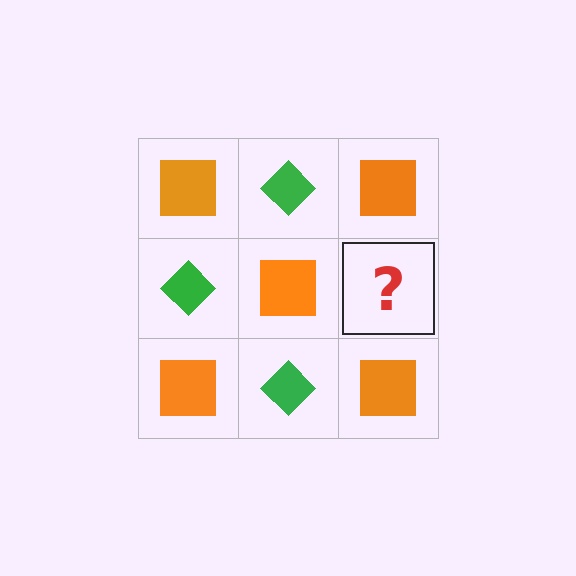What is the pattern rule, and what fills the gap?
The rule is that it alternates orange square and green diamond in a checkerboard pattern. The gap should be filled with a green diamond.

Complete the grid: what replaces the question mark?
The question mark should be replaced with a green diamond.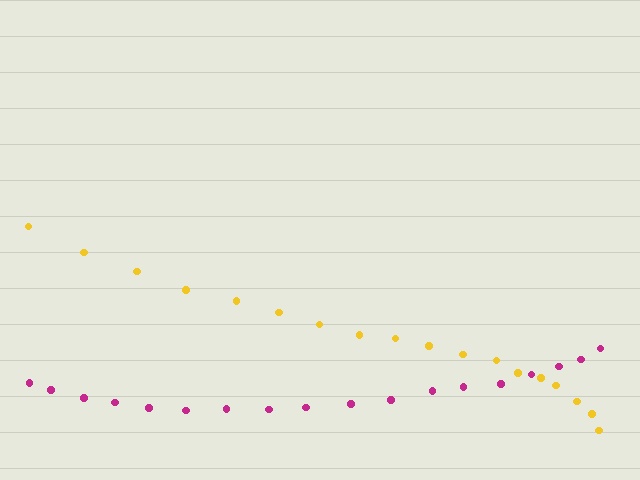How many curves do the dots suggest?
There are 2 distinct paths.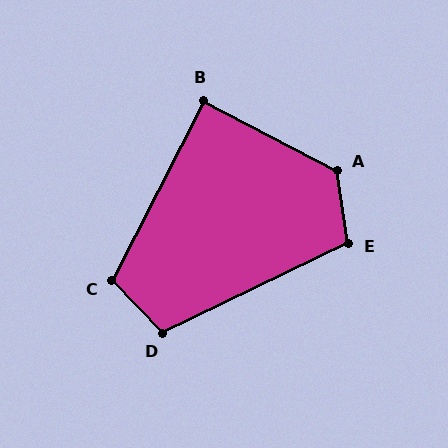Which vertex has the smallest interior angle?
B, at approximately 89 degrees.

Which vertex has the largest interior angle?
A, at approximately 126 degrees.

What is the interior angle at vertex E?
Approximately 108 degrees (obtuse).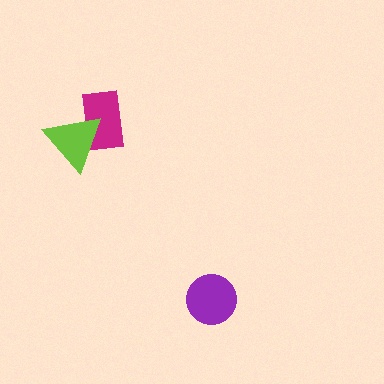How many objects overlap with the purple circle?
0 objects overlap with the purple circle.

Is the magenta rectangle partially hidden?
Yes, it is partially covered by another shape.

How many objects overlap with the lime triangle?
1 object overlaps with the lime triangle.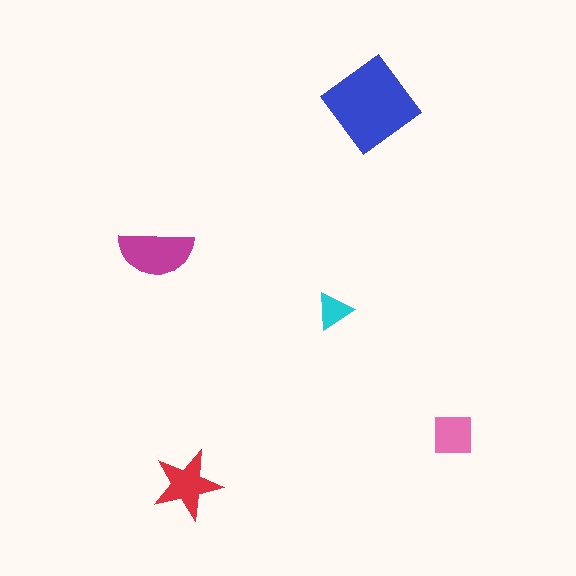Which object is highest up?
The blue diamond is topmost.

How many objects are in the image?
There are 5 objects in the image.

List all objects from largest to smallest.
The blue diamond, the magenta semicircle, the red star, the pink square, the cyan triangle.